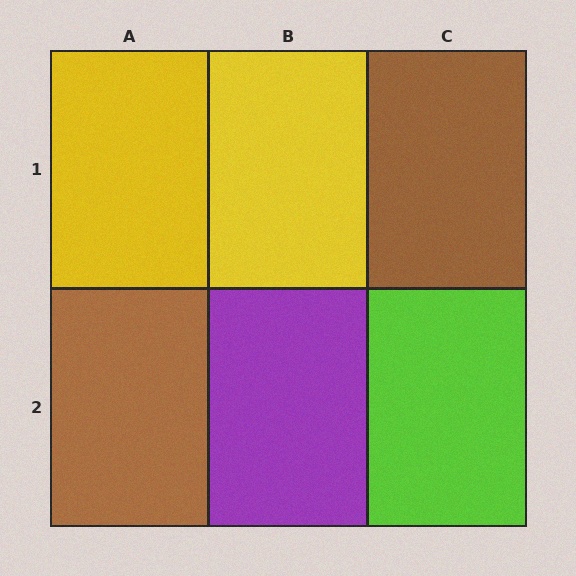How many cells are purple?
1 cell is purple.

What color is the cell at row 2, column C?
Lime.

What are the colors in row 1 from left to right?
Yellow, yellow, brown.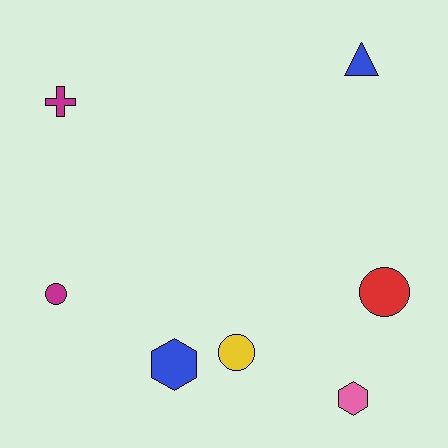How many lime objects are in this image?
There are no lime objects.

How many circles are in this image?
There are 3 circles.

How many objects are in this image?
There are 7 objects.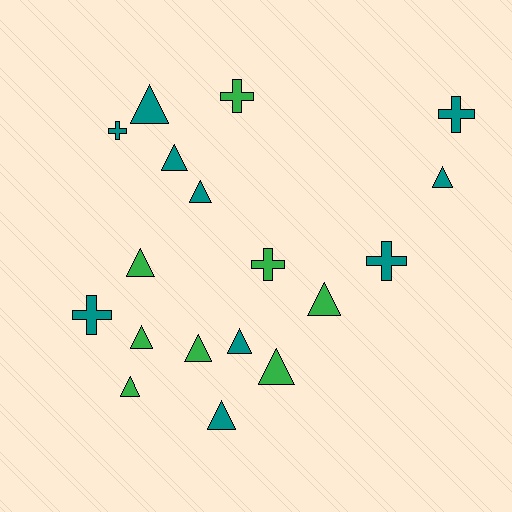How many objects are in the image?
There are 18 objects.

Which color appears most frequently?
Teal, with 10 objects.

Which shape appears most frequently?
Triangle, with 12 objects.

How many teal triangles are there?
There are 6 teal triangles.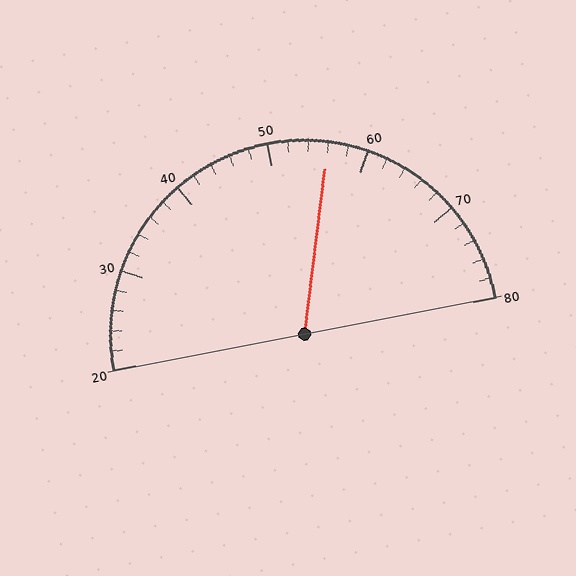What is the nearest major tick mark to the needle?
The nearest major tick mark is 60.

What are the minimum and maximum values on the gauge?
The gauge ranges from 20 to 80.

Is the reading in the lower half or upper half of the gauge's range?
The reading is in the upper half of the range (20 to 80).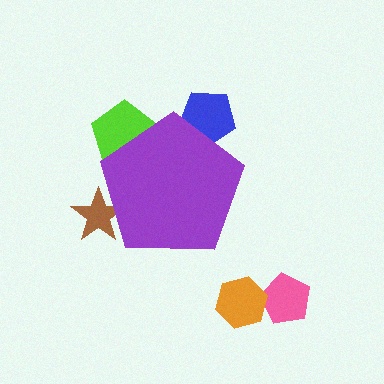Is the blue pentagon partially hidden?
Yes, the blue pentagon is partially hidden behind the purple pentagon.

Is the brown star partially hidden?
Yes, the brown star is partially hidden behind the purple pentagon.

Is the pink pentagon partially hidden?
No, the pink pentagon is fully visible.